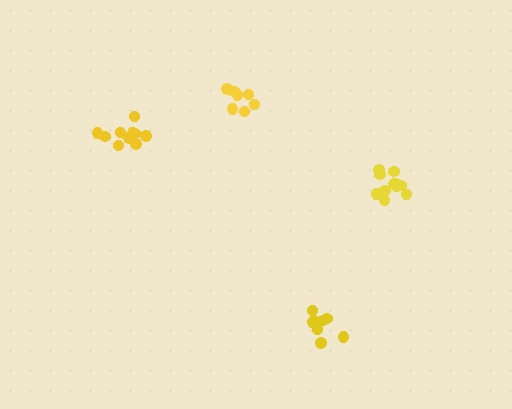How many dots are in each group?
Group 1: 8 dots, Group 2: 11 dots, Group 3: 11 dots, Group 4: 7 dots (37 total).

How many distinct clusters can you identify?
There are 4 distinct clusters.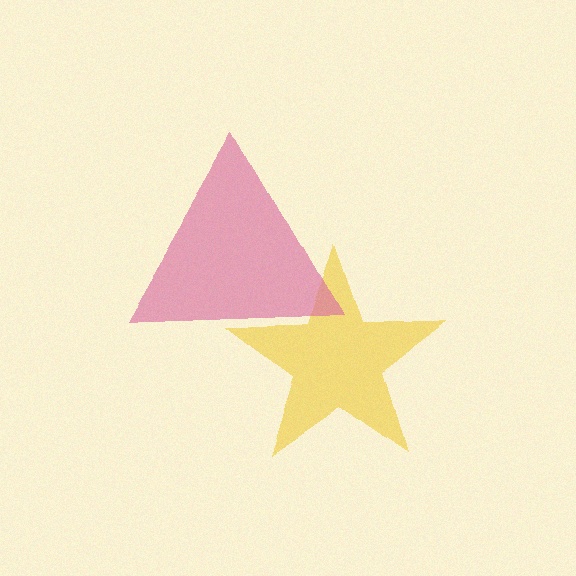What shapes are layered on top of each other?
The layered shapes are: a yellow star, a pink triangle.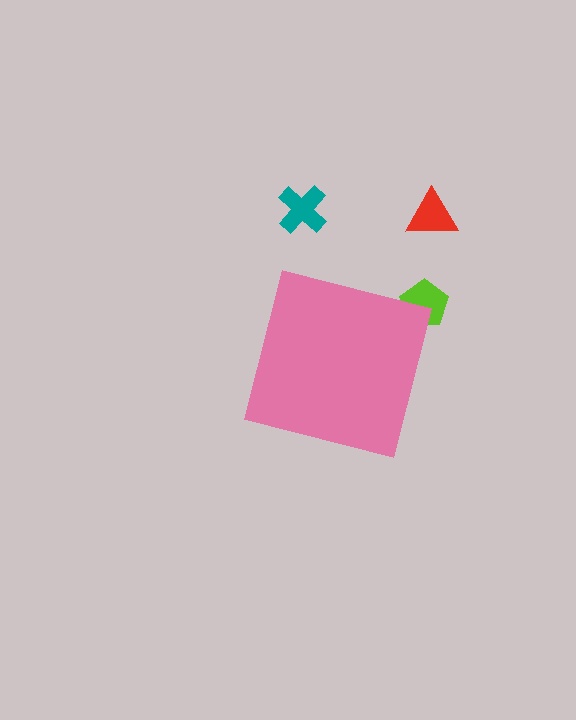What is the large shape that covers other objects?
A pink square.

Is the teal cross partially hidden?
No, the teal cross is fully visible.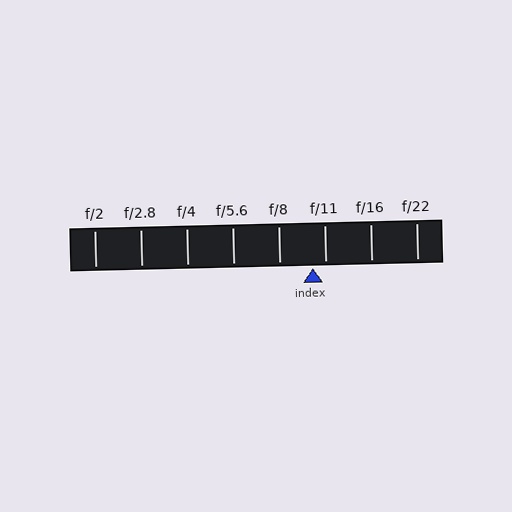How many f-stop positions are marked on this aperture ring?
There are 8 f-stop positions marked.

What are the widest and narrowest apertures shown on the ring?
The widest aperture shown is f/2 and the narrowest is f/22.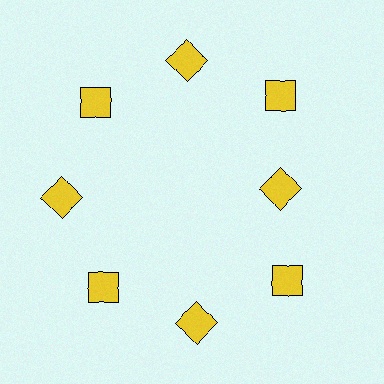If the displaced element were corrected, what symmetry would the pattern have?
It would have 8-fold rotational symmetry — the pattern would map onto itself every 45 degrees.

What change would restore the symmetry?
The symmetry would be restored by moving it outward, back onto the ring so that all 8 squares sit at equal angles and equal distance from the center.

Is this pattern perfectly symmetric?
No. The 8 yellow squares are arranged in a ring, but one element near the 3 o'clock position is pulled inward toward the center, breaking the 8-fold rotational symmetry.